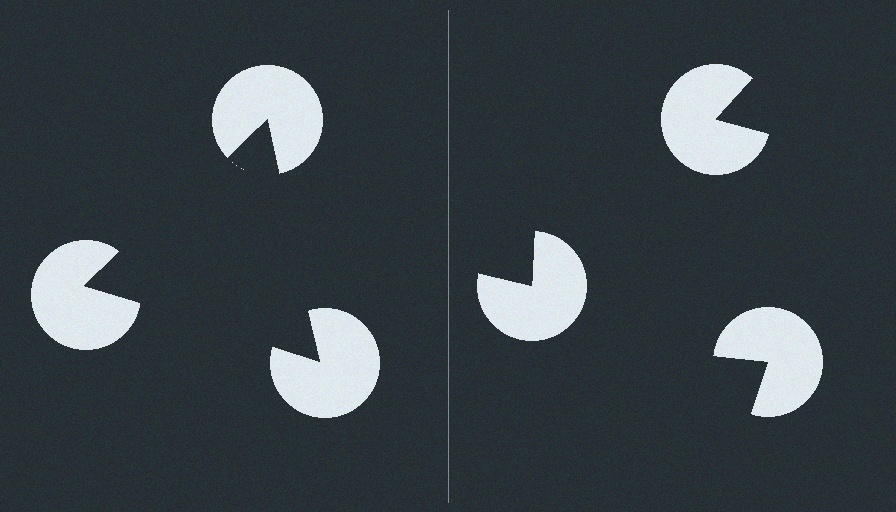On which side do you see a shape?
An illusory triangle appears on the left side. On the right side the wedge cuts are rotated, so no coherent shape forms.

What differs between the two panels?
The pac-man discs are positioned identically on both sides; only the wedge orientations differ. On the left they align to a triangle; on the right they are misaligned.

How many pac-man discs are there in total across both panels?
6 — 3 on each side.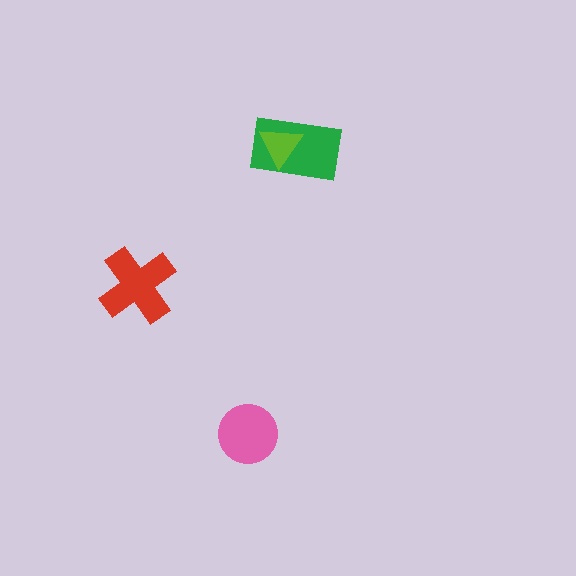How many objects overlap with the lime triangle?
1 object overlaps with the lime triangle.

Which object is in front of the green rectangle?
The lime triangle is in front of the green rectangle.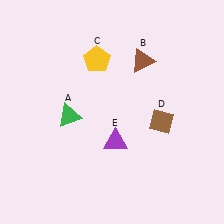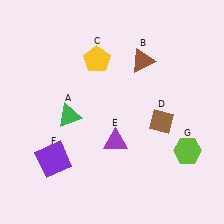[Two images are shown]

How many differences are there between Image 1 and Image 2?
There are 2 differences between the two images.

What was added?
A purple square (F), a lime hexagon (G) were added in Image 2.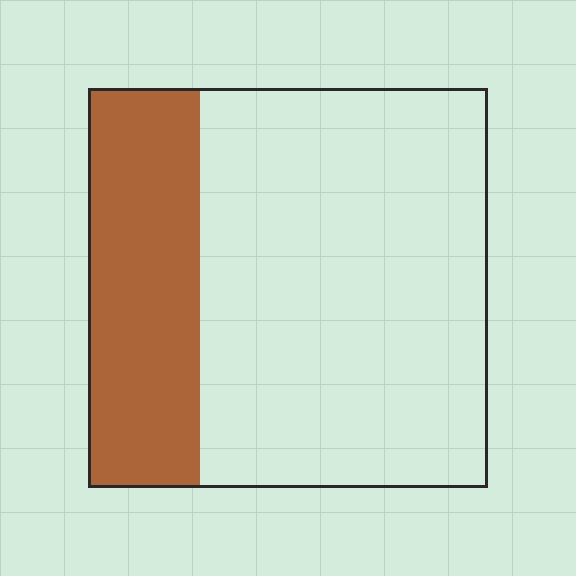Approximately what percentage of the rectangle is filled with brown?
Approximately 30%.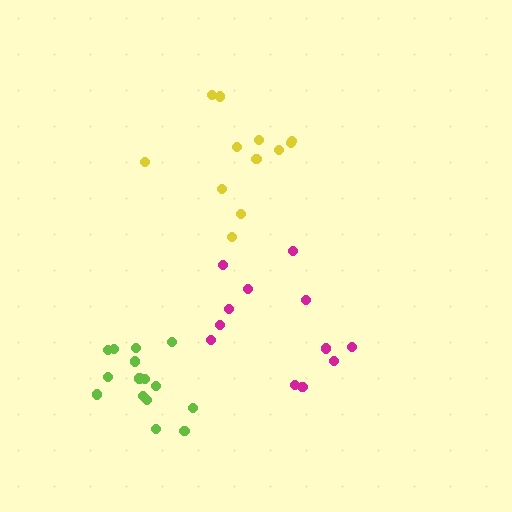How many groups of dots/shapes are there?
There are 3 groups.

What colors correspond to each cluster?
The clusters are colored: yellow, magenta, lime.